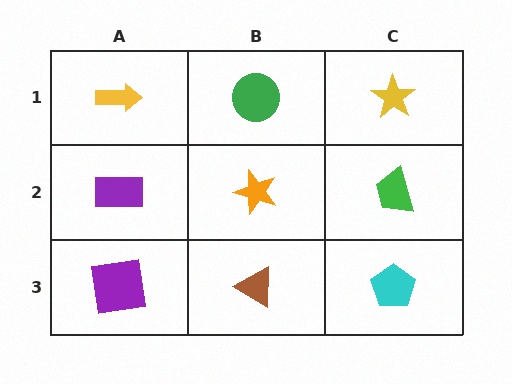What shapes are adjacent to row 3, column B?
An orange star (row 2, column B), a purple square (row 3, column A), a cyan pentagon (row 3, column C).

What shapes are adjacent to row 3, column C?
A green trapezoid (row 2, column C), a brown triangle (row 3, column B).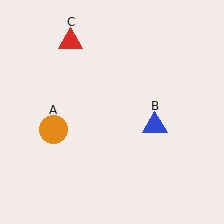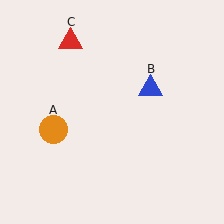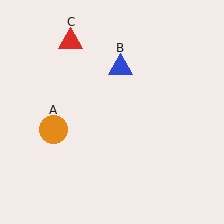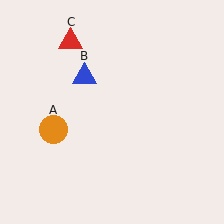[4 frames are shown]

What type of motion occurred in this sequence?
The blue triangle (object B) rotated counterclockwise around the center of the scene.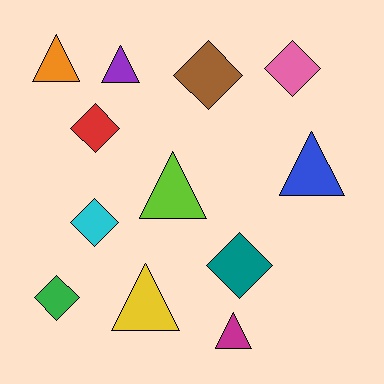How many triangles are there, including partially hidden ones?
There are 6 triangles.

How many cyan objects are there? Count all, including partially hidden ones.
There is 1 cyan object.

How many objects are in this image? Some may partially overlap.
There are 12 objects.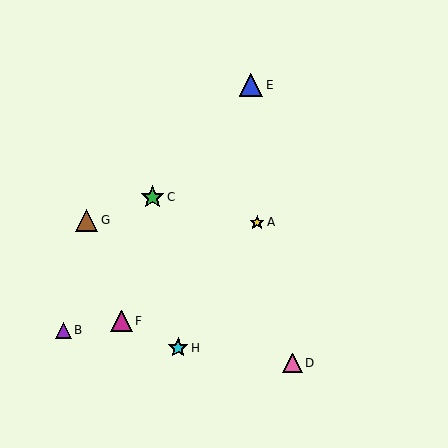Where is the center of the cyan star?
The center of the cyan star is at (178, 348).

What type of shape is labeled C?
Shape C is a green star.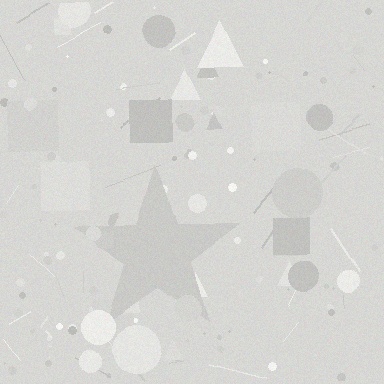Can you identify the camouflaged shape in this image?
The camouflaged shape is a star.